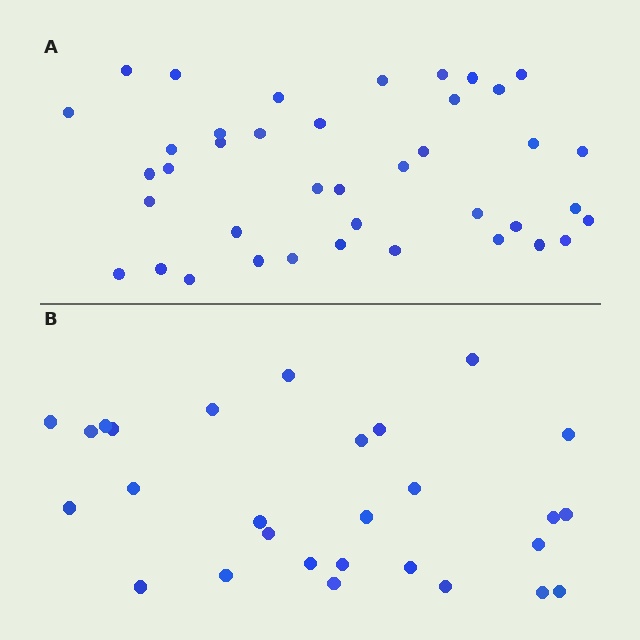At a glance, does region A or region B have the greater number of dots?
Region A (the top region) has more dots.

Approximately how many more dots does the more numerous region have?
Region A has roughly 12 or so more dots than region B.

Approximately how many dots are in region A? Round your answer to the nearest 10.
About 40 dots.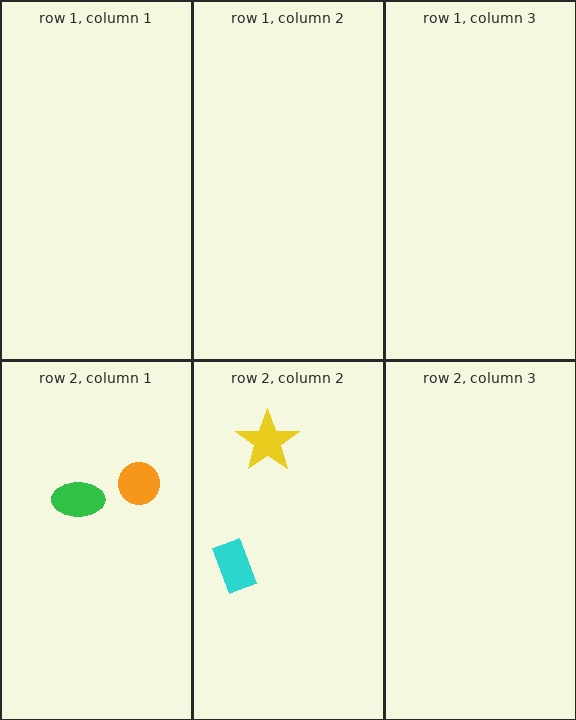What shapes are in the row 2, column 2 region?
The cyan rectangle, the yellow star.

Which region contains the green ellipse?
The row 2, column 1 region.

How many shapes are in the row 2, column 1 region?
2.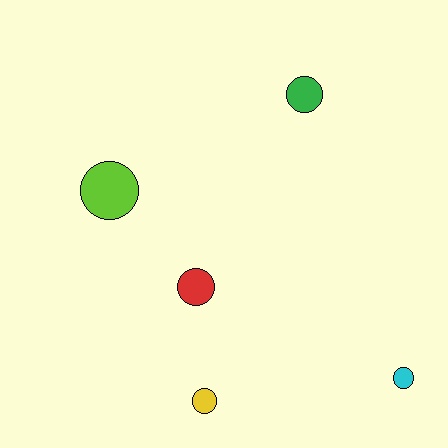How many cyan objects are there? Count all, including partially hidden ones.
There is 1 cyan object.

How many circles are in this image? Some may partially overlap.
There are 5 circles.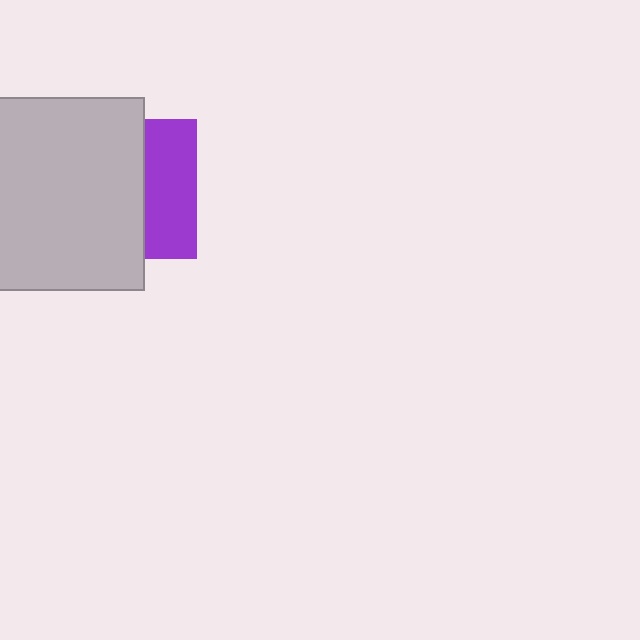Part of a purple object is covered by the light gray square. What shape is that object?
It is a square.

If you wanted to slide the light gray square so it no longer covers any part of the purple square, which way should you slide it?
Slide it left — that is the most direct way to separate the two shapes.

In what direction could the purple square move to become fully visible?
The purple square could move right. That would shift it out from behind the light gray square entirely.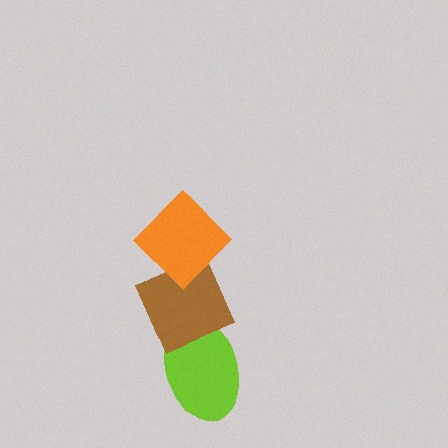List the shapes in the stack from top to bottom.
From top to bottom: the orange diamond, the brown diamond, the lime ellipse.